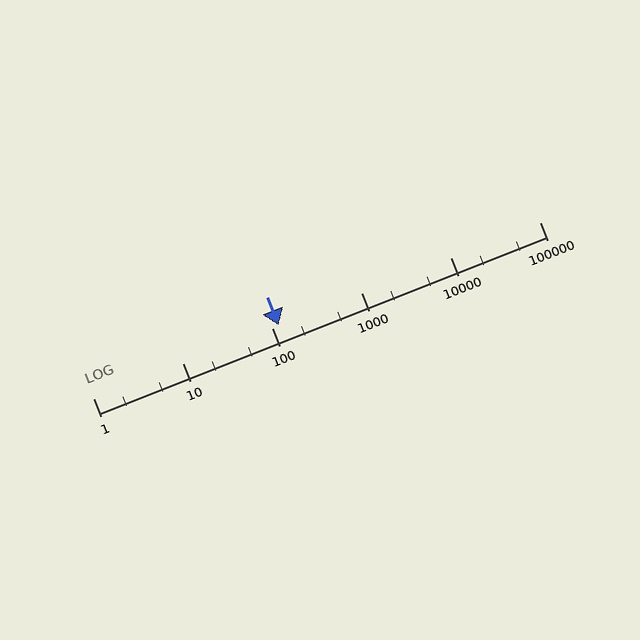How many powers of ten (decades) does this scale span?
The scale spans 5 decades, from 1 to 100000.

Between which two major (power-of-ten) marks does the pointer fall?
The pointer is between 100 and 1000.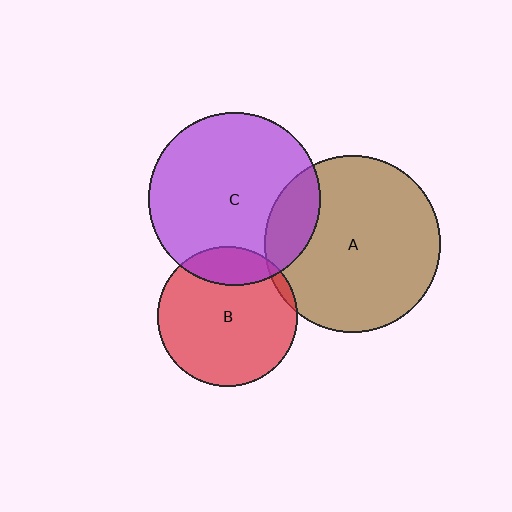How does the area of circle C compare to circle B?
Approximately 1.5 times.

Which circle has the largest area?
Circle A (brown).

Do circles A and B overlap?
Yes.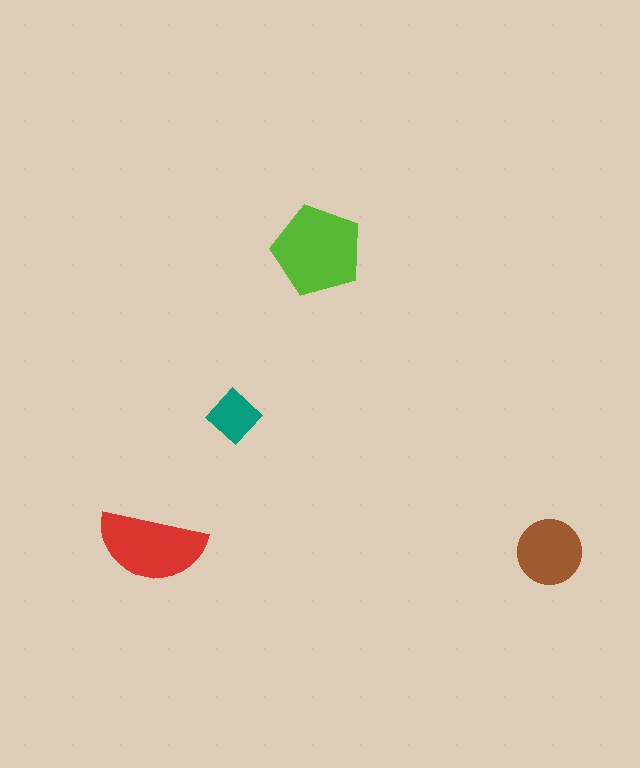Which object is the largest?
The lime pentagon.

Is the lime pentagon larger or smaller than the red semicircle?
Larger.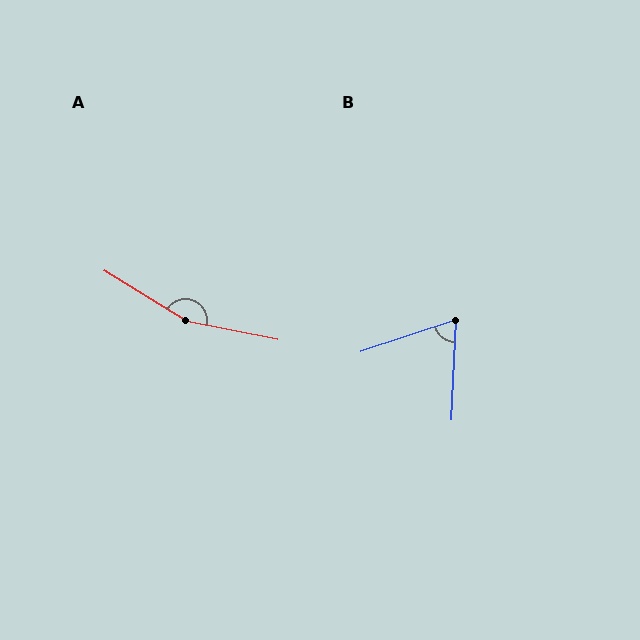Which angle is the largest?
A, at approximately 160 degrees.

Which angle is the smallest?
B, at approximately 69 degrees.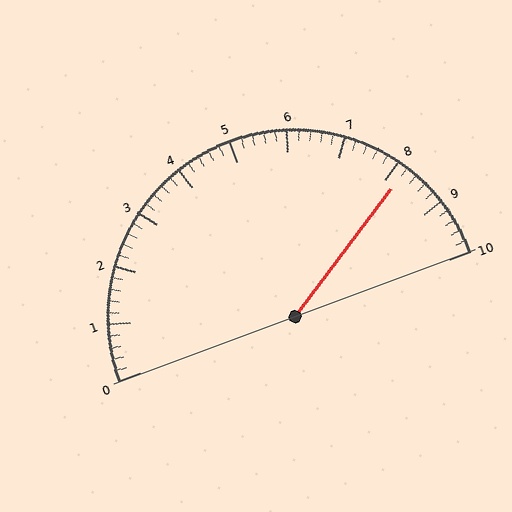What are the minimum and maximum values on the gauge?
The gauge ranges from 0 to 10.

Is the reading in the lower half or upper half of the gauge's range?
The reading is in the upper half of the range (0 to 10).